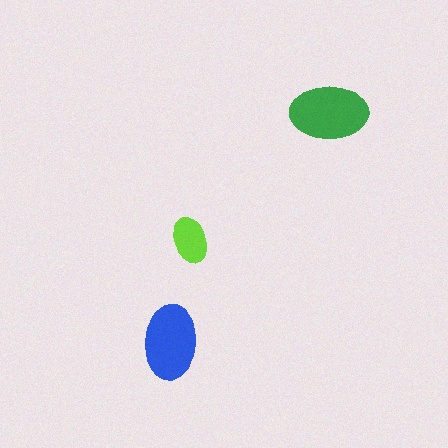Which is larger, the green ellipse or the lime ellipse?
The green one.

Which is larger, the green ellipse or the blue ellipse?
The green one.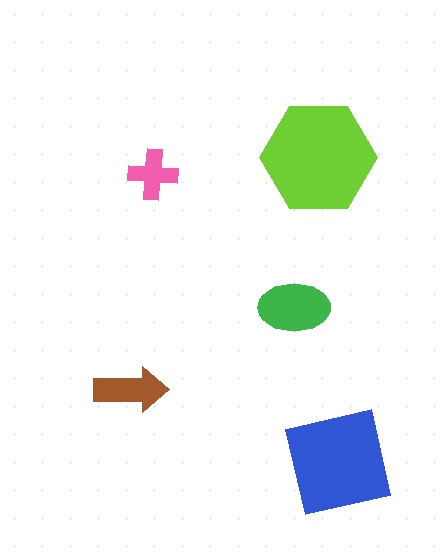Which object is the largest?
The lime hexagon.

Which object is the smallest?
The pink cross.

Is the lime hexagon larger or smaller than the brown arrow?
Larger.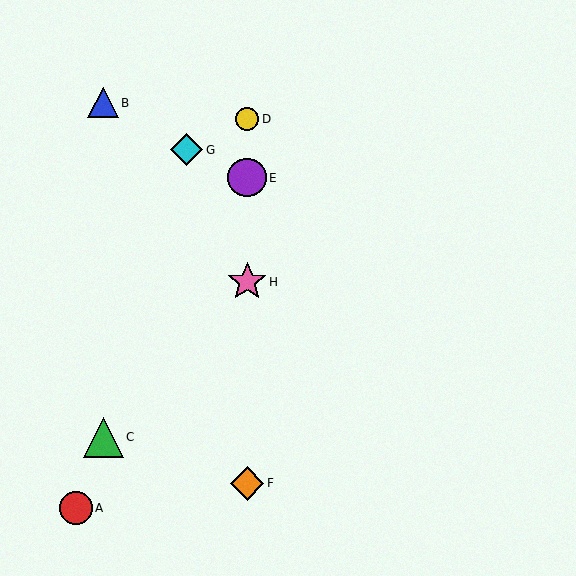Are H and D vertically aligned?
Yes, both are at x≈247.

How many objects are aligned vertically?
4 objects (D, E, F, H) are aligned vertically.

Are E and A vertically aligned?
No, E is at x≈247 and A is at x≈76.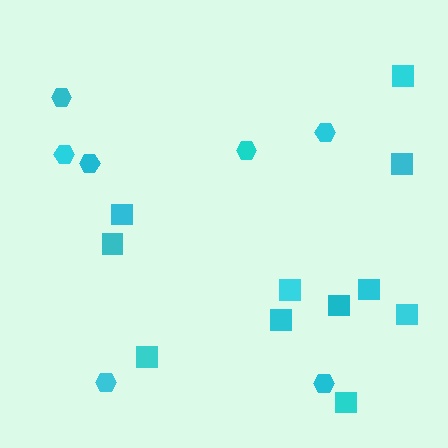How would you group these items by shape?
There are 2 groups: one group of squares (11) and one group of hexagons (7).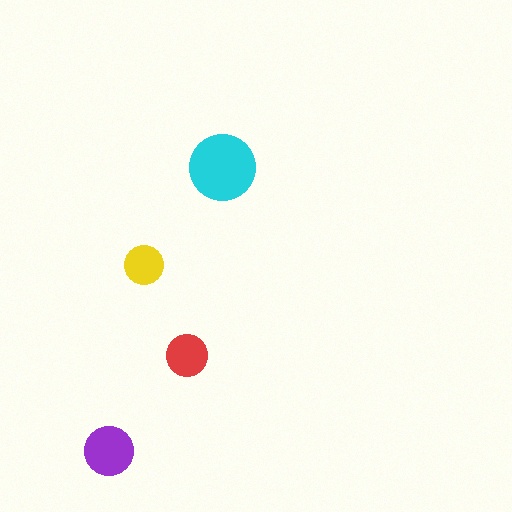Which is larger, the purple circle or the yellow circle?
The purple one.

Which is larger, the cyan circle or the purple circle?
The cyan one.